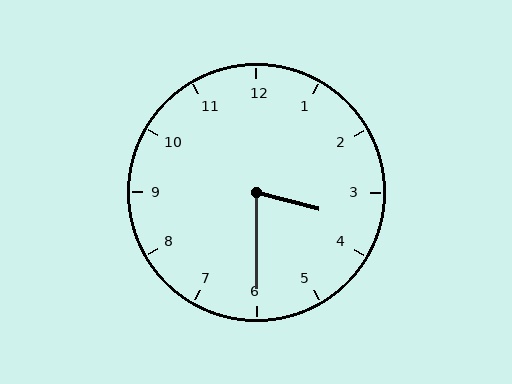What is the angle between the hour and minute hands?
Approximately 75 degrees.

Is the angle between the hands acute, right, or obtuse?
It is acute.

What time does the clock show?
3:30.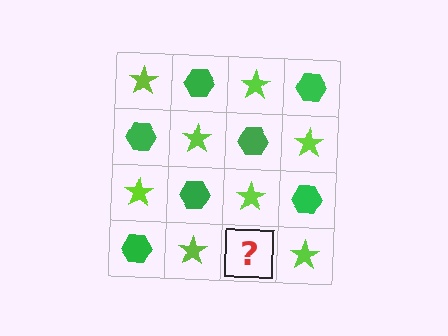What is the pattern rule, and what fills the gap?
The rule is that it alternates lime star and green hexagon in a checkerboard pattern. The gap should be filled with a green hexagon.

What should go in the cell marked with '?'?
The missing cell should contain a green hexagon.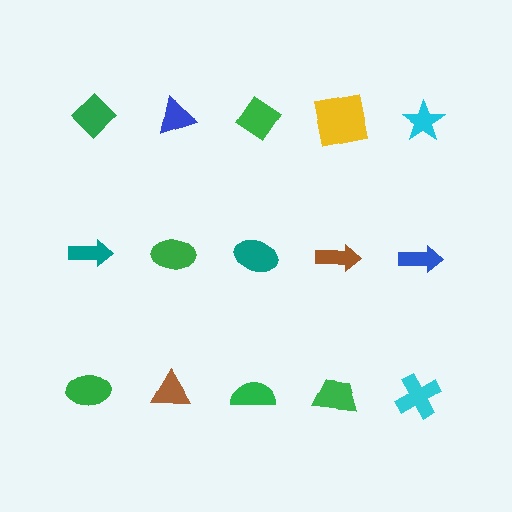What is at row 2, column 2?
A green ellipse.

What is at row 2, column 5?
A blue arrow.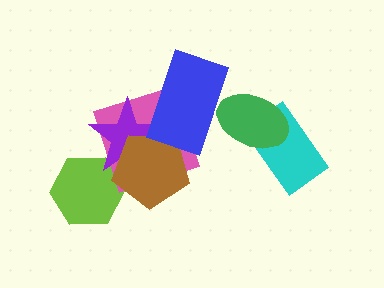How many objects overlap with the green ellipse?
2 objects overlap with the green ellipse.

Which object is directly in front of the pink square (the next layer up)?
The purple star is directly in front of the pink square.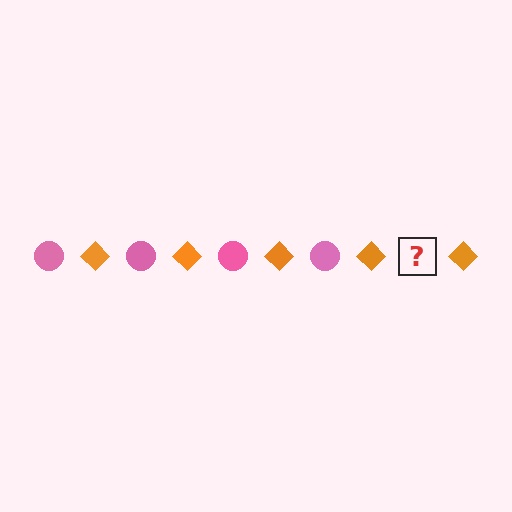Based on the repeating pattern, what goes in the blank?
The blank should be a pink circle.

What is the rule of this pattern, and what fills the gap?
The rule is that the pattern alternates between pink circle and orange diamond. The gap should be filled with a pink circle.